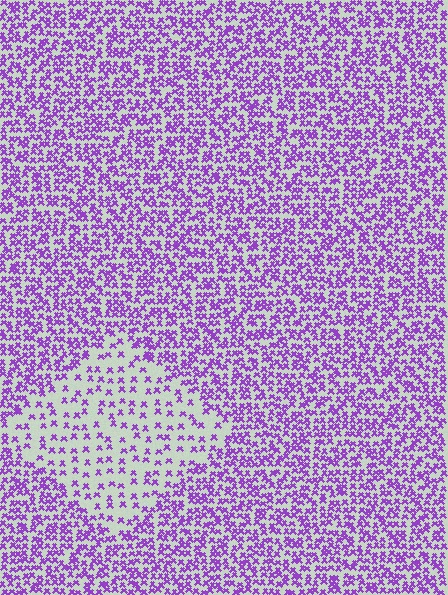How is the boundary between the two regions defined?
The boundary is defined by a change in element density (approximately 2.5x ratio). All elements are the same color, size, and shape.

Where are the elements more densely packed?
The elements are more densely packed outside the diamond boundary.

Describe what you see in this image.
The image contains small purple elements arranged at two different densities. A diamond-shaped region is visible where the elements are less densely packed than the surrounding area.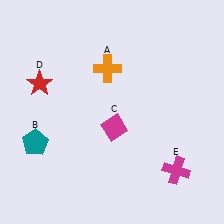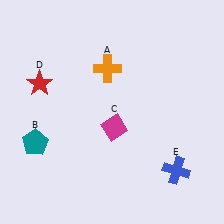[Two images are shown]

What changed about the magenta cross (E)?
In Image 1, E is magenta. In Image 2, it changed to blue.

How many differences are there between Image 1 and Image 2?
There is 1 difference between the two images.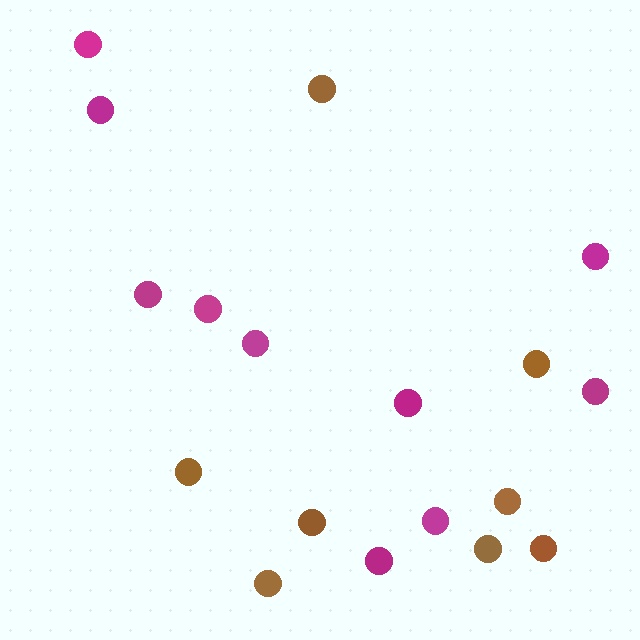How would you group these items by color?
There are 2 groups: one group of magenta circles (10) and one group of brown circles (8).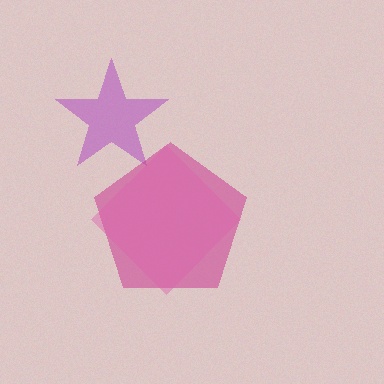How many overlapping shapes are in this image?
There are 3 overlapping shapes in the image.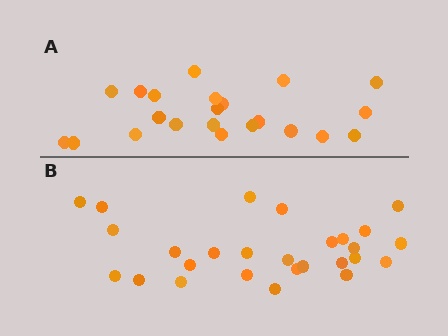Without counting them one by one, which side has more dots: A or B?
Region B (the bottom region) has more dots.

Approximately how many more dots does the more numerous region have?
Region B has about 5 more dots than region A.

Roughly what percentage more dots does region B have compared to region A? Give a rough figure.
About 25% more.